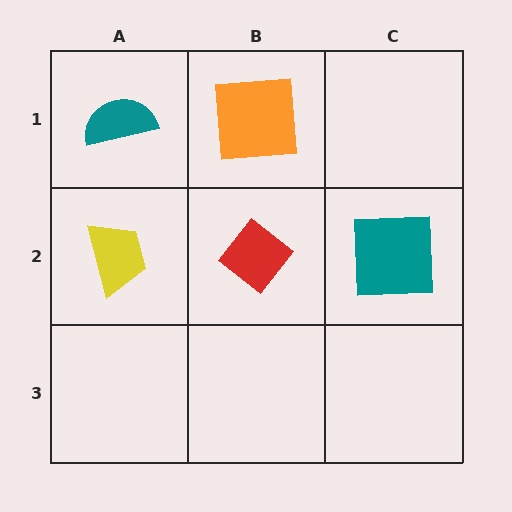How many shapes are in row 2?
3 shapes.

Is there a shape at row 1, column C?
No, that cell is empty.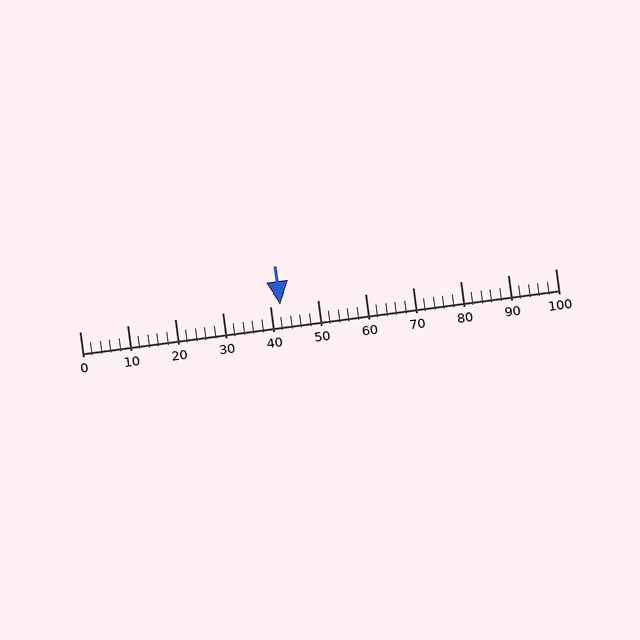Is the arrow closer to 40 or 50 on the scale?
The arrow is closer to 40.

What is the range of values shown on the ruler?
The ruler shows values from 0 to 100.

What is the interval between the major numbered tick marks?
The major tick marks are spaced 10 units apart.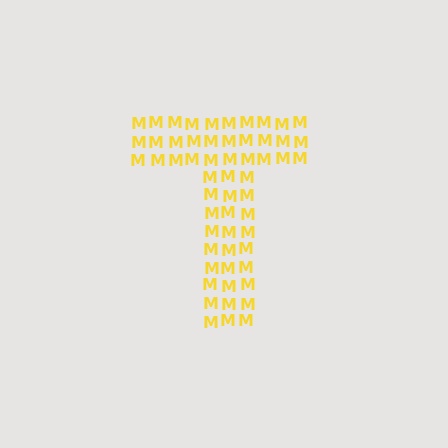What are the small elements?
The small elements are letter M's.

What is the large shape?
The large shape is the letter T.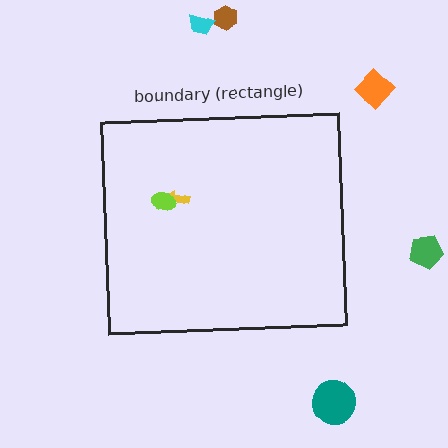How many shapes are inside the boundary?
2 inside, 5 outside.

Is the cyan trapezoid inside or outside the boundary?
Outside.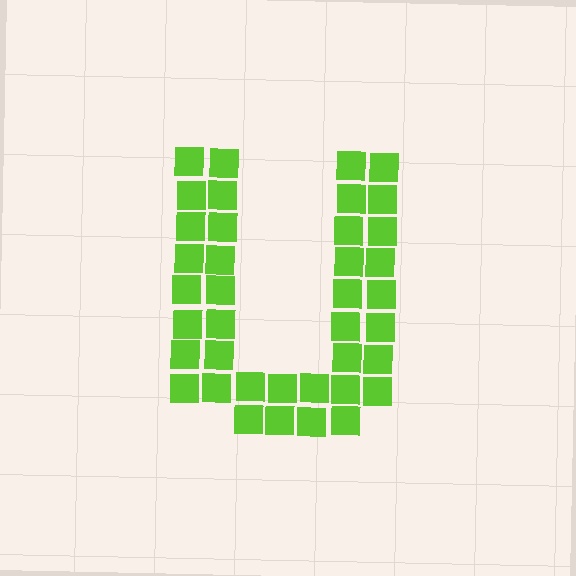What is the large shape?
The large shape is the letter U.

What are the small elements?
The small elements are squares.